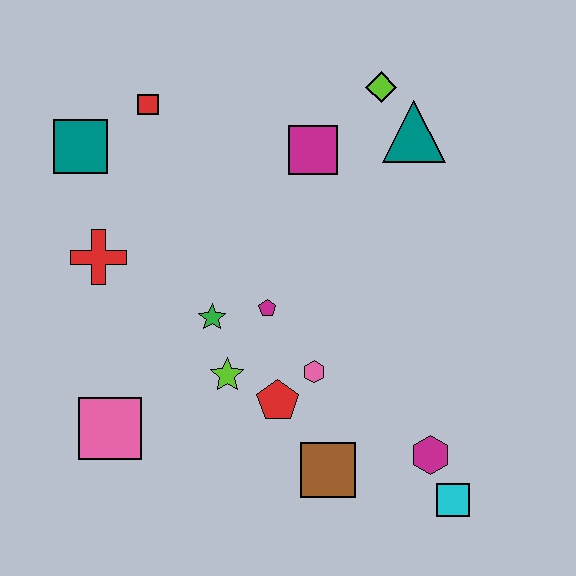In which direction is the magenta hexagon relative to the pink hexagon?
The magenta hexagon is to the right of the pink hexagon.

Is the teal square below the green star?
No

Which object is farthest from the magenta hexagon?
The teal square is farthest from the magenta hexagon.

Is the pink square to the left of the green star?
Yes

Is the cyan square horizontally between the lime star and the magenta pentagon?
No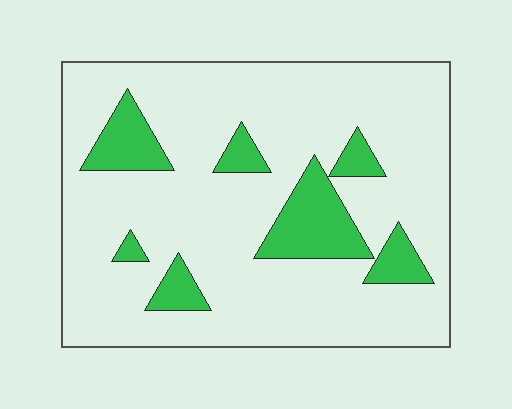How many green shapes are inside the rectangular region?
7.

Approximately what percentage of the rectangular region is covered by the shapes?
Approximately 15%.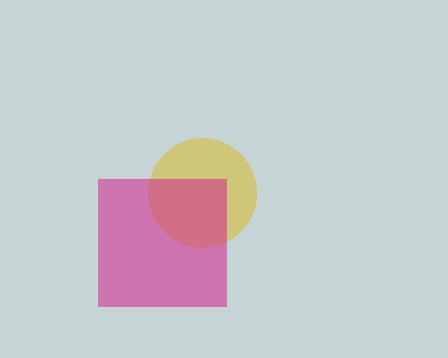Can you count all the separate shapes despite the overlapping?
Yes, there are 2 separate shapes.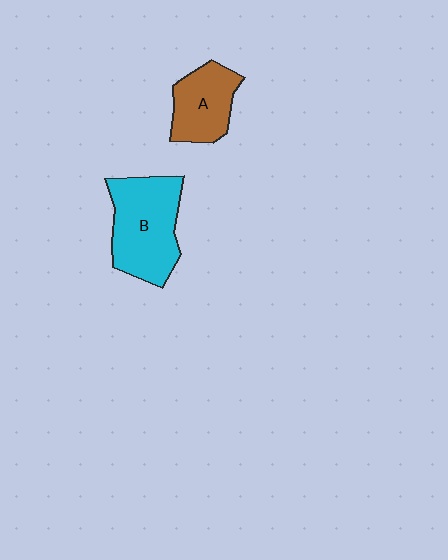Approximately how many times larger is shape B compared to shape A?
Approximately 1.5 times.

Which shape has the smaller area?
Shape A (brown).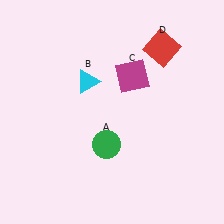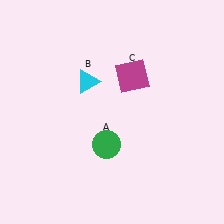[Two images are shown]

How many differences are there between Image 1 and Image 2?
There is 1 difference between the two images.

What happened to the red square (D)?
The red square (D) was removed in Image 2. It was in the top-right area of Image 1.